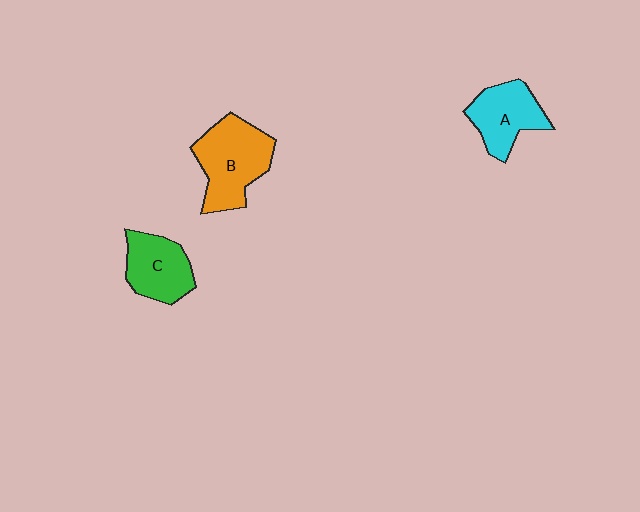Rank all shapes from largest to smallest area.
From largest to smallest: B (orange), A (cyan), C (green).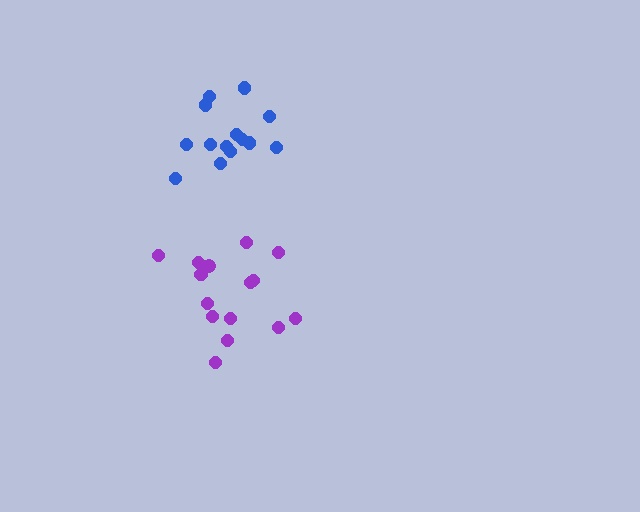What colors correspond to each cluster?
The clusters are colored: purple, blue.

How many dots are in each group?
Group 1: 15 dots, Group 2: 14 dots (29 total).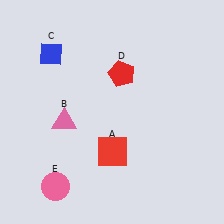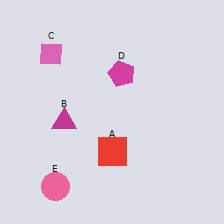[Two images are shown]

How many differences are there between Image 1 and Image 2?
There are 3 differences between the two images.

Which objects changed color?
B changed from pink to magenta. C changed from blue to pink. D changed from red to magenta.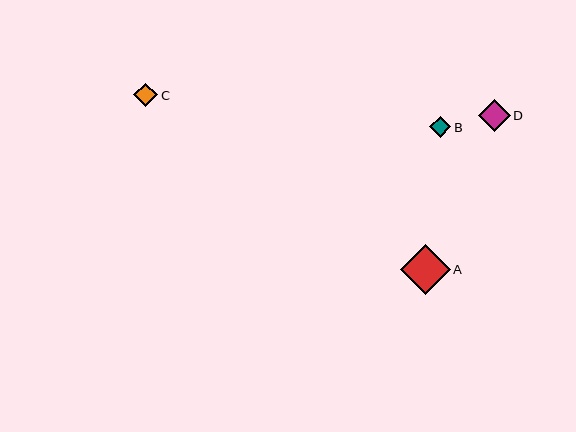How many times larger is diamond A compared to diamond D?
Diamond A is approximately 1.6 times the size of diamond D.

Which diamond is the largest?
Diamond A is the largest with a size of approximately 50 pixels.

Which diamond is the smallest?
Diamond B is the smallest with a size of approximately 21 pixels.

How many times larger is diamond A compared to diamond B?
Diamond A is approximately 2.4 times the size of diamond B.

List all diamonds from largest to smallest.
From largest to smallest: A, D, C, B.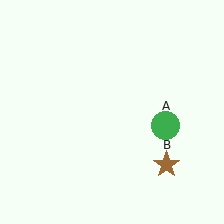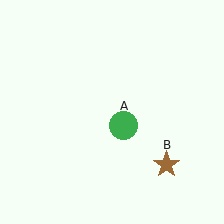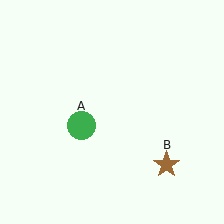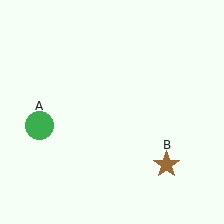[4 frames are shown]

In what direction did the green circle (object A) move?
The green circle (object A) moved left.